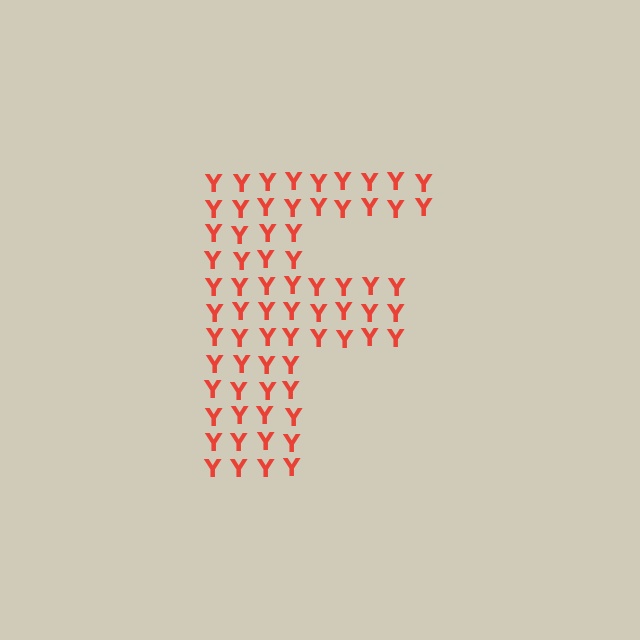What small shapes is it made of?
It is made of small letter Y's.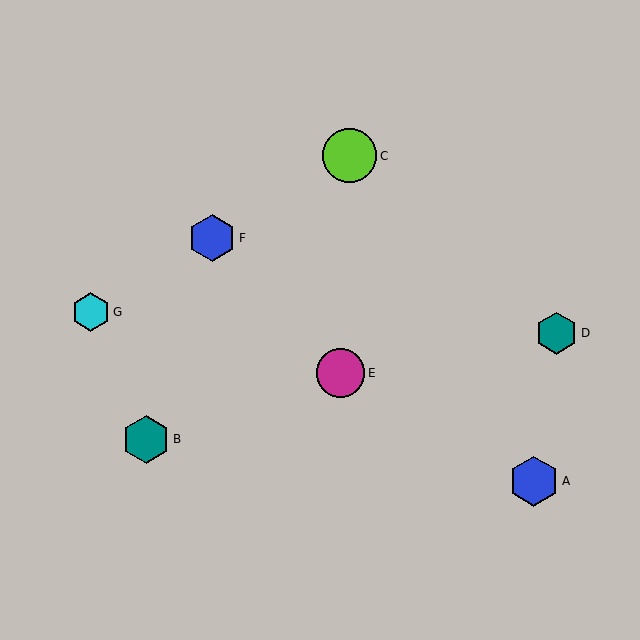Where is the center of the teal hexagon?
The center of the teal hexagon is at (556, 333).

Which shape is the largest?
The lime circle (labeled C) is the largest.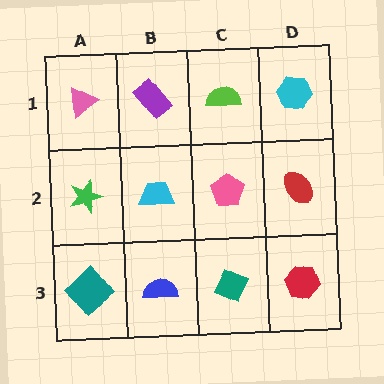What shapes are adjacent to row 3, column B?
A cyan trapezoid (row 2, column B), a teal diamond (row 3, column A), a teal diamond (row 3, column C).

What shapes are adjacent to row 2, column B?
A purple rectangle (row 1, column B), a blue semicircle (row 3, column B), a green star (row 2, column A), a pink pentagon (row 2, column C).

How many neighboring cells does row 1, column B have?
3.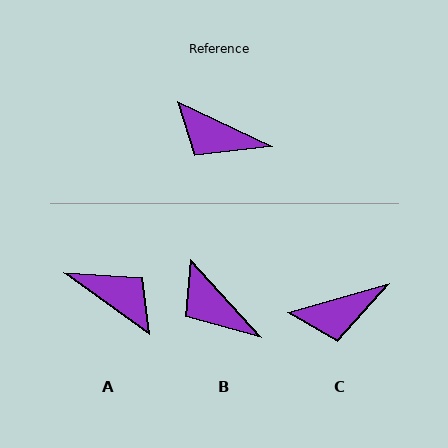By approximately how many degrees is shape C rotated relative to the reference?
Approximately 41 degrees counter-clockwise.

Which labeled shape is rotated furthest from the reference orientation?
A, about 169 degrees away.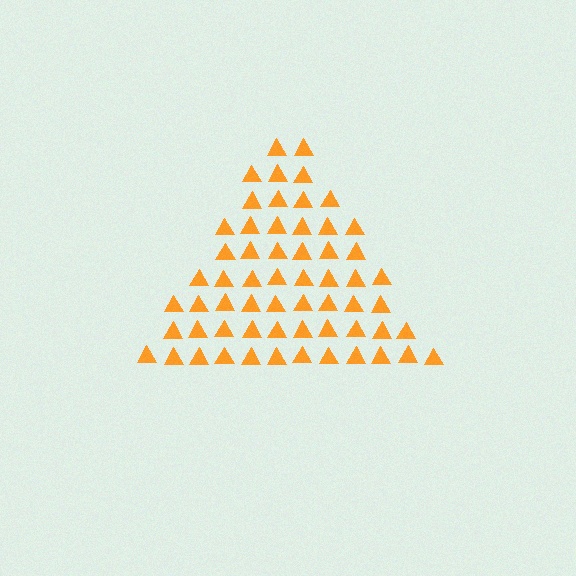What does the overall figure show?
The overall figure shows a triangle.